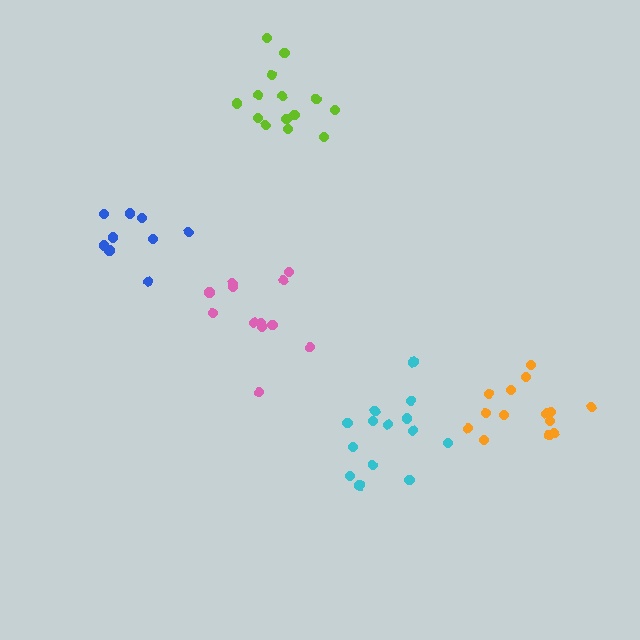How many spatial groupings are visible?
There are 5 spatial groupings.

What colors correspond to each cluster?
The clusters are colored: pink, cyan, lime, orange, blue.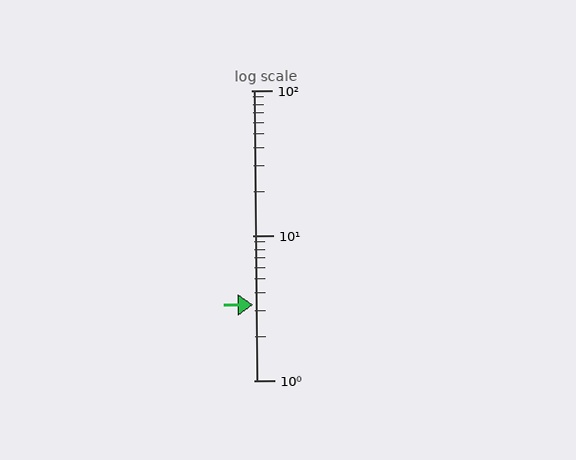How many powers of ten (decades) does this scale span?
The scale spans 2 decades, from 1 to 100.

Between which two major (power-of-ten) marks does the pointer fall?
The pointer is between 1 and 10.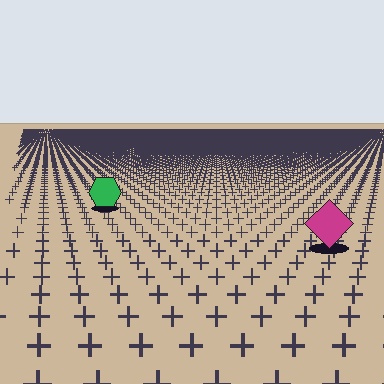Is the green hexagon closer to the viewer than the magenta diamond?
No. The magenta diamond is closer — you can tell from the texture gradient: the ground texture is coarser near it.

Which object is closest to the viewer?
The magenta diamond is closest. The texture marks near it are larger and more spread out.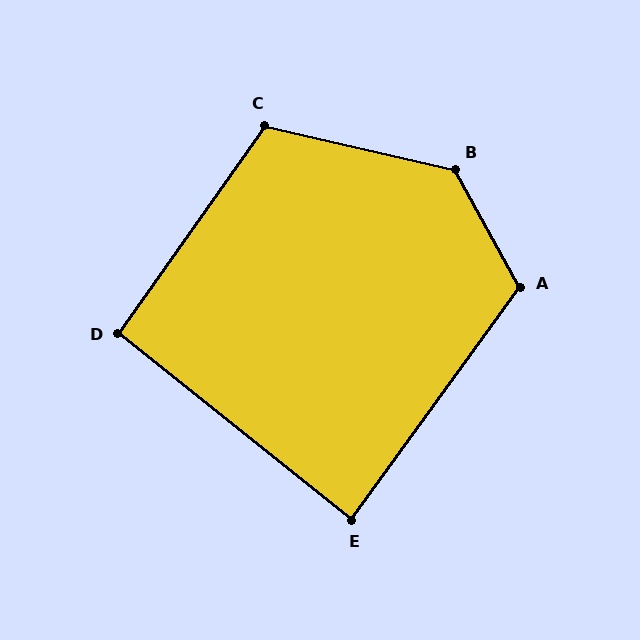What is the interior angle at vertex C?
Approximately 112 degrees (obtuse).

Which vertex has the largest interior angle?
B, at approximately 132 degrees.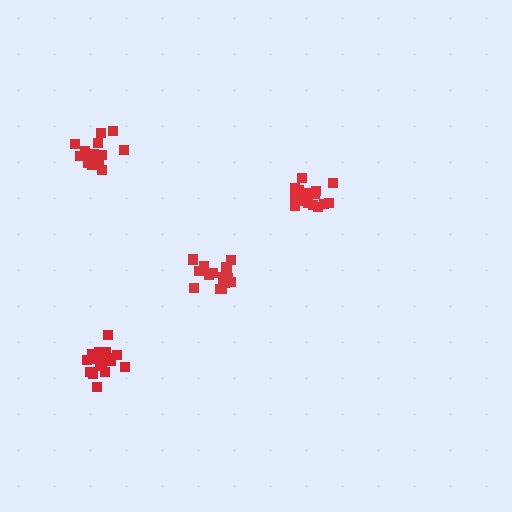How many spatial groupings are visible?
There are 4 spatial groupings.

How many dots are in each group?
Group 1: 18 dots, Group 2: 18 dots, Group 3: 20 dots, Group 4: 16 dots (72 total).